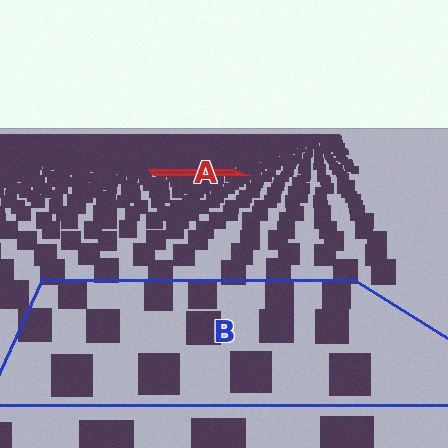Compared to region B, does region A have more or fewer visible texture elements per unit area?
Region A has more texture elements per unit area — they are packed more densely because it is farther away.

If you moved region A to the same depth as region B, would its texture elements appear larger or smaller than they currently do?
They would appear larger. At a closer depth, the same texture elements are projected at a bigger on-screen size.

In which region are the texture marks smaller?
The texture marks are smaller in region A, because it is farther away.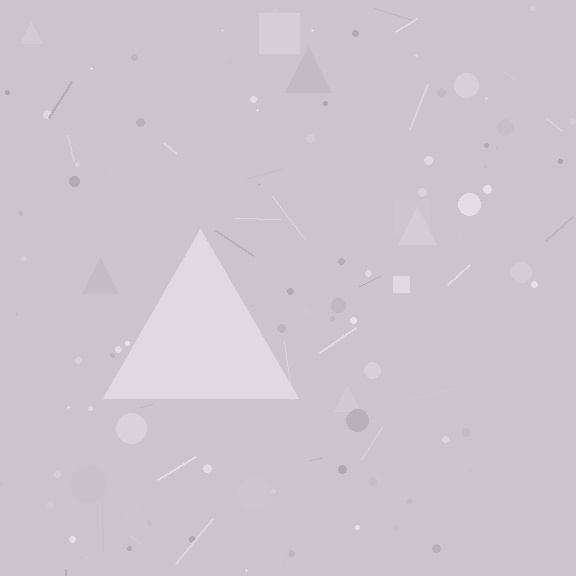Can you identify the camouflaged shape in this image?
The camouflaged shape is a triangle.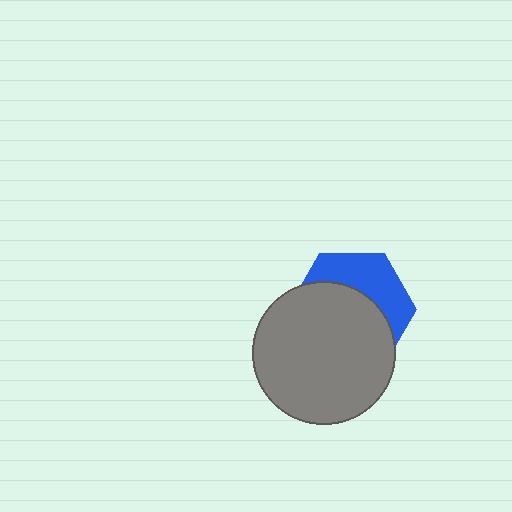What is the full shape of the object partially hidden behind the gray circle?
The partially hidden object is a blue hexagon.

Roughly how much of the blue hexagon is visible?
A small part of it is visible (roughly 38%).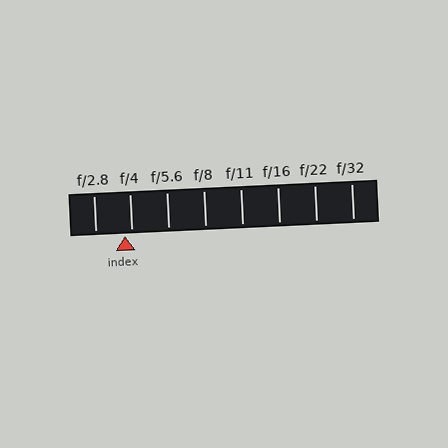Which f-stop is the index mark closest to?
The index mark is closest to f/4.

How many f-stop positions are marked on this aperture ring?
There are 8 f-stop positions marked.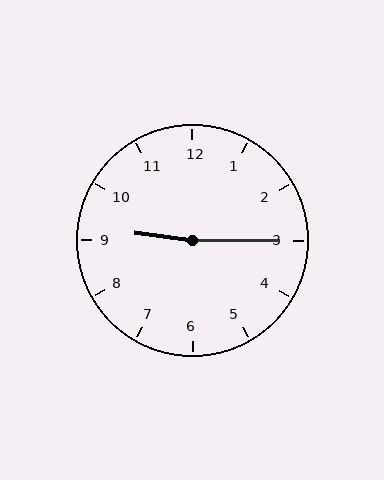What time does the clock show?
9:15.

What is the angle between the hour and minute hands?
Approximately 172 degrees.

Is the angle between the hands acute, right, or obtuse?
It is obtuse.